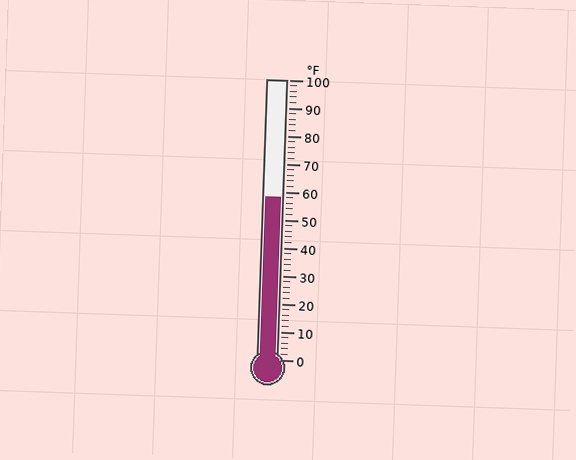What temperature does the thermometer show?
The thermometer shows approximately 58°F.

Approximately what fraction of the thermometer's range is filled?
The thermometer is filled to approximately 60% of its range.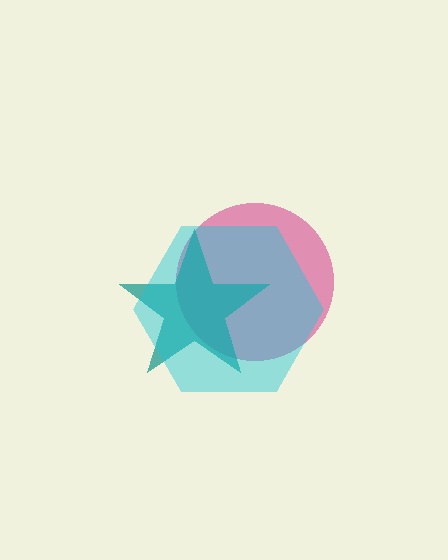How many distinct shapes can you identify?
There are 3 distinct shapes: a magenta circle, a teal star, a cyan hexagon.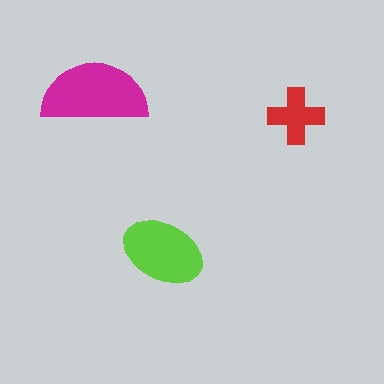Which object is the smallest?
The red cross.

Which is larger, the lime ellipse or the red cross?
The lime ellipse.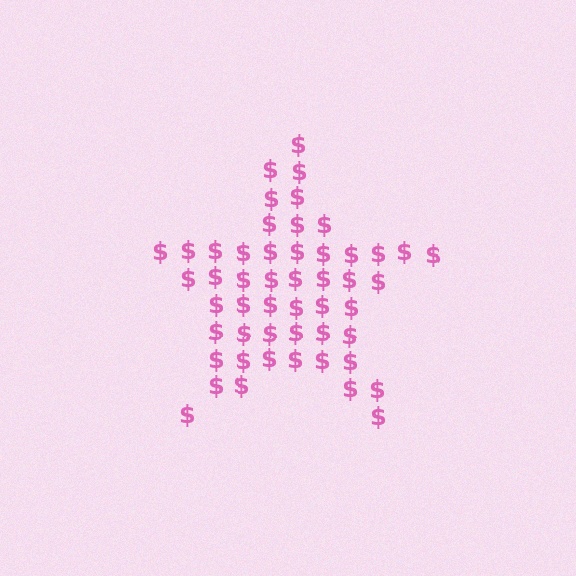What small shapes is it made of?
It is made of small dollar signs.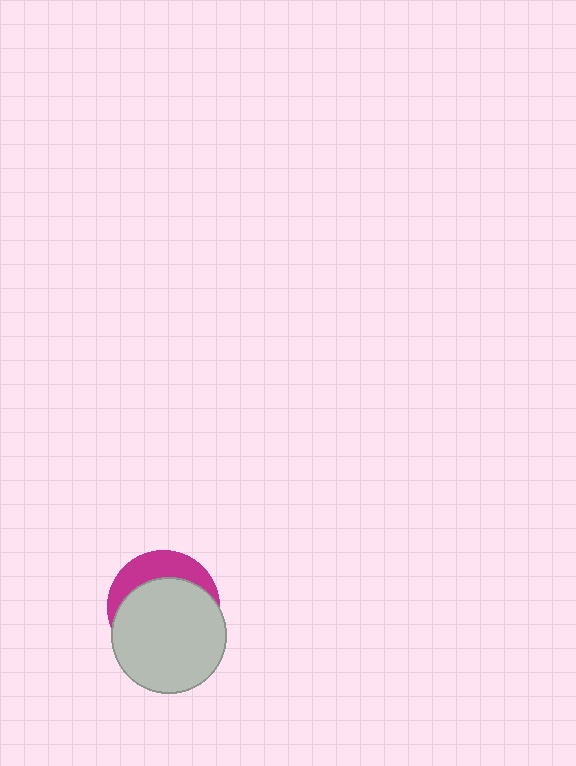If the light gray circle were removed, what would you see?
You would see the complete magenta circle.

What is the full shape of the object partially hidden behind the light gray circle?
The partially hidden object is a magenta circle.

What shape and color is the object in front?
The object in front is a light gray circle.